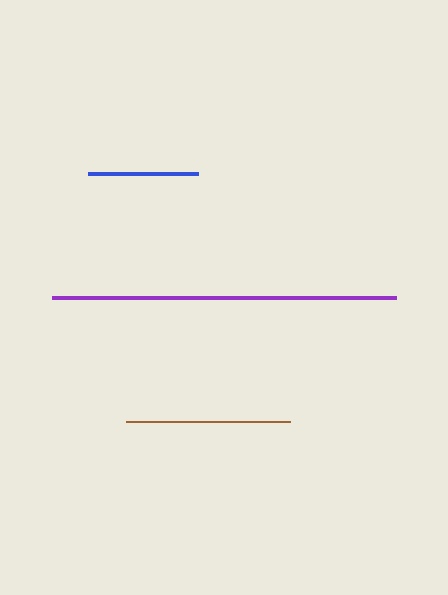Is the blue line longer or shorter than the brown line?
The brown line is longer than the blue line.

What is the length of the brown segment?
The brown segment is approximately 164 pixels long.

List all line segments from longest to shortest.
From longest to shortest: purple, brown, blue.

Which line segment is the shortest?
The blue line is the shortest at approximately 109 pixels.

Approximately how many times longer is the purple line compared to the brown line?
The purple line is approximately 2.1 times the length of the brown line.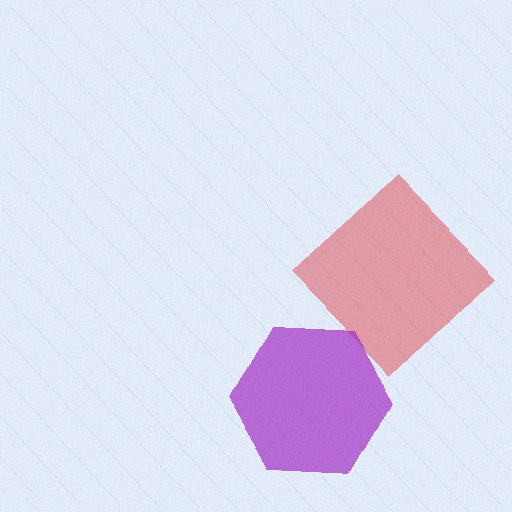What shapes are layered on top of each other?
The layered shapes are: a red diamond, a purple hexagon.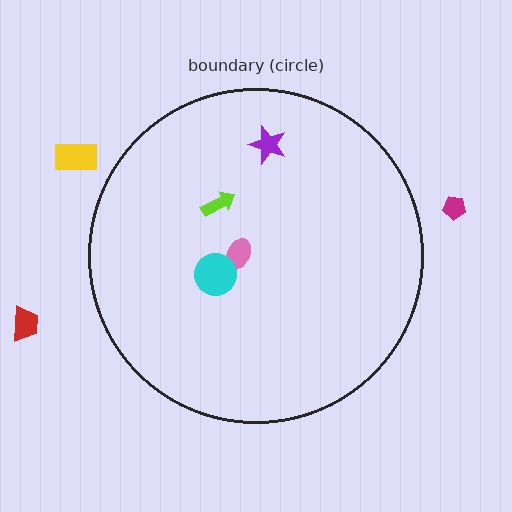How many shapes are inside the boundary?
4 inside, 3 outside.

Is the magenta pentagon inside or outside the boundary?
Outside.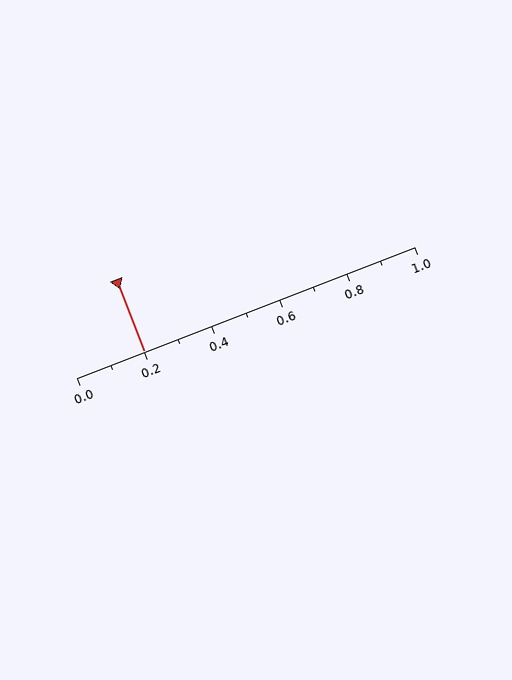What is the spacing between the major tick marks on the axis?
The major ticks are spaced 0.2 apart.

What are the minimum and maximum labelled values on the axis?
The axis runs from 0.0 to 1.0.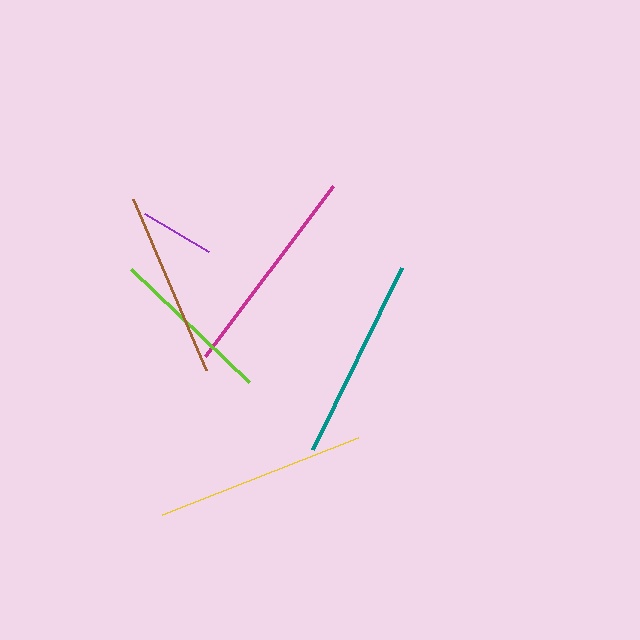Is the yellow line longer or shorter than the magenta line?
The magenta line is longer than the yellow line.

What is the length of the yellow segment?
The yellow segment is approximately 211 pixels long.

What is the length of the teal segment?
The teal segment is approximately 203 pixels long.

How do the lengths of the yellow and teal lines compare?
The yellow and teal lines are approximately the same length.